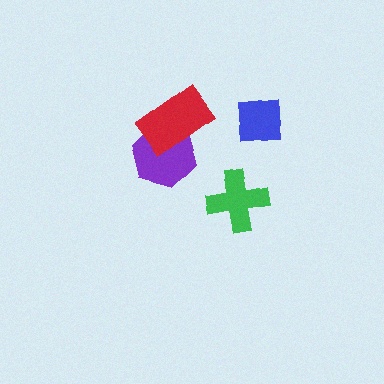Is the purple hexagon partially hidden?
Yes, it is partially covered by another shape.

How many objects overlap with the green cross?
0 objects overlap with the green cross.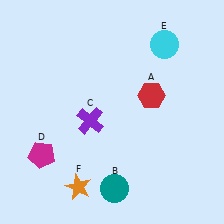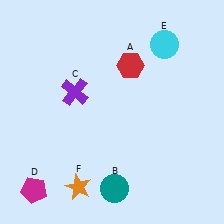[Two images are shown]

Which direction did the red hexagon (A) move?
The red hexagon (A) moved up.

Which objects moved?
The objects that moved are: the red hexagon (A), the purple cross (C), the magenta pentagon (D).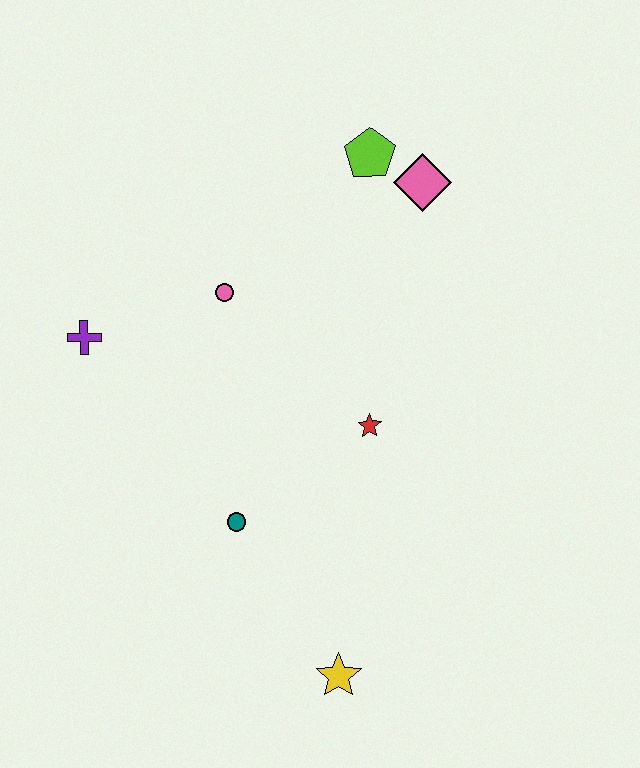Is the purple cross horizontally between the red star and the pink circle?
No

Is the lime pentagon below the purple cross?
No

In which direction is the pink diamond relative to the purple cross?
The pink diamond is to the right of the purple cross.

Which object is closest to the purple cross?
The pink circle is closest to the purple cross.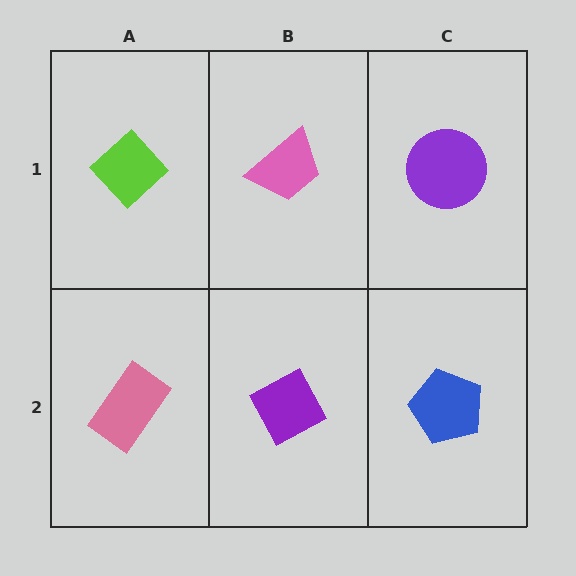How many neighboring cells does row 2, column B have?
3.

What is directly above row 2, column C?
A purple circle.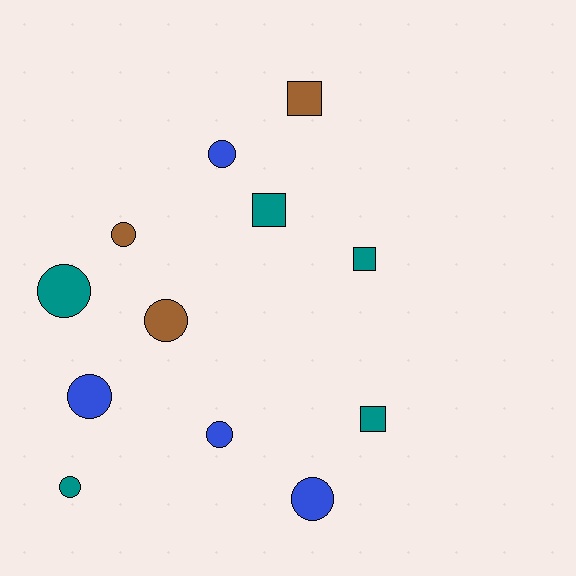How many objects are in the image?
There are 12 objects.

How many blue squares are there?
There are no blue squares.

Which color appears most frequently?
Teal, with 5 objects.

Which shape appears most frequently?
Circle, with 8 objects.